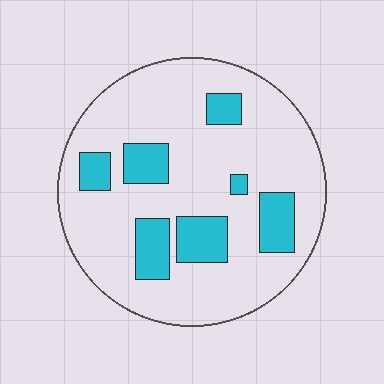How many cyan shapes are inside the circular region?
7.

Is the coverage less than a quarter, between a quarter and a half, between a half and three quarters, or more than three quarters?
Less than a quarter.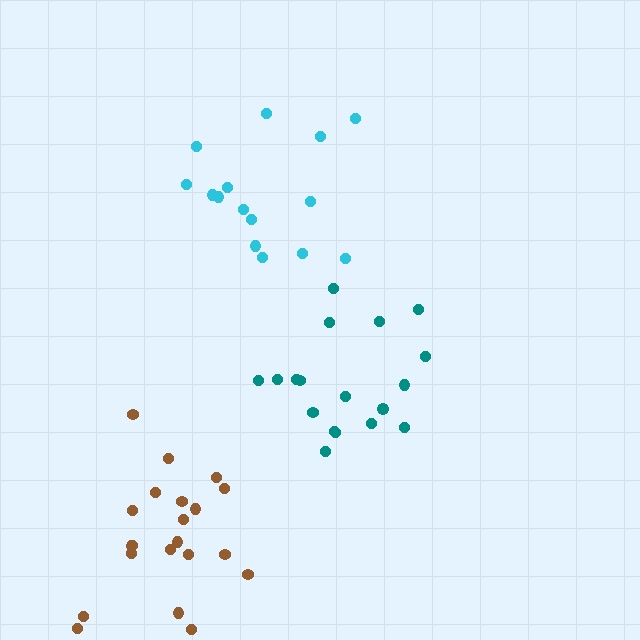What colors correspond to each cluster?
The clusters are colored: teal, cyan, brown.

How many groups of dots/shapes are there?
There are 3 groups.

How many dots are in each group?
Group 1: 18 dots, Group 2: 15 dots, Group 3: 21 dots (54 total).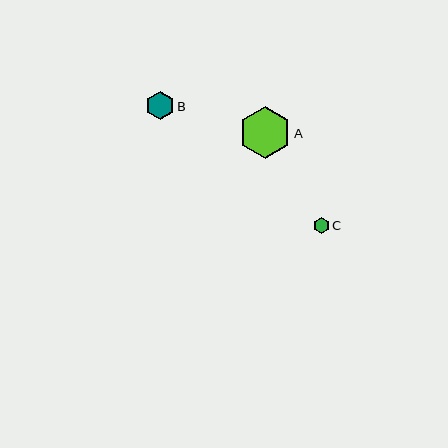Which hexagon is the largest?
Hexagon A is the largest with a size of approximately 52 pixels.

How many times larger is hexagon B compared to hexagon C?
Hexagon B is approximately 1.8 times the size of hexagon C.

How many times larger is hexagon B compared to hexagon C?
Hexagon B is approximately 1.8 times the size of hexagon C.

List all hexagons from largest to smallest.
From largest to smallest: A, B, C.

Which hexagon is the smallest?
Hexagon C is the smallest with a size of approximately 16 pixels.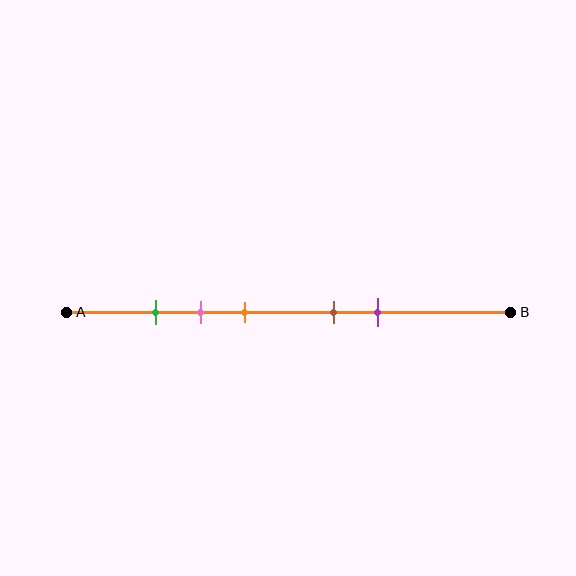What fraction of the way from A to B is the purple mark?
The purple mark is approximately 70% (0.7) of the way from A to B.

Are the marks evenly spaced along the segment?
No, the marks are not evenly spaced.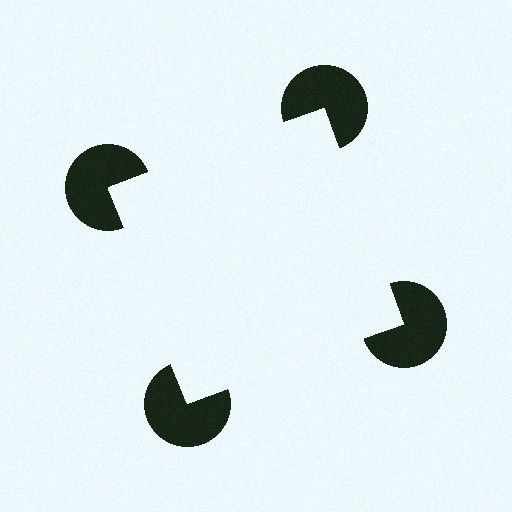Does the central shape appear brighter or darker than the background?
It typically appears slightly brighter than the background, even though no actual brightness change is drawn.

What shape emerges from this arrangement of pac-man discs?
An illusory square — its edges are inferred from the aligned wedge cuts in the pac-man discs, not physically drawn.